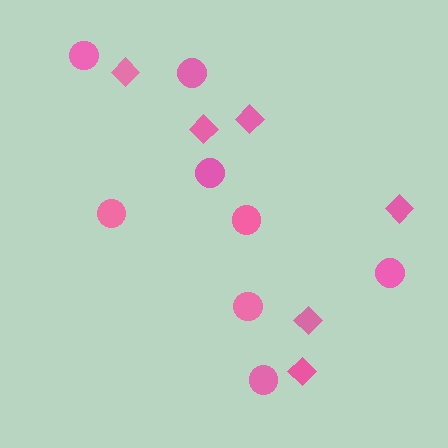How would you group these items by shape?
There are 2 groups: one group of diamonds (6) and one group of circles (8).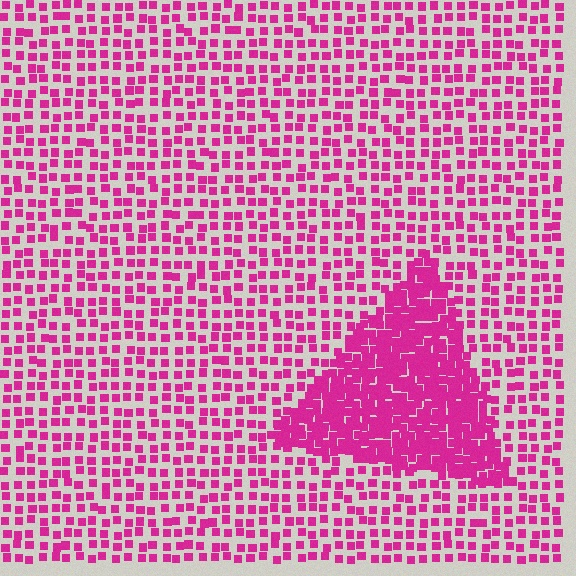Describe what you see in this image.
The image contains small magenta elements arranged at two different densities. A triangle-shaped region is visible where the elements are more densely packed than the surrounding area.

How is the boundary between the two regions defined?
The boundary is defined by a change in element density (approximately 2.4x ratio). All elements are the same color, size, and shape.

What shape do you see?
I see a triangle.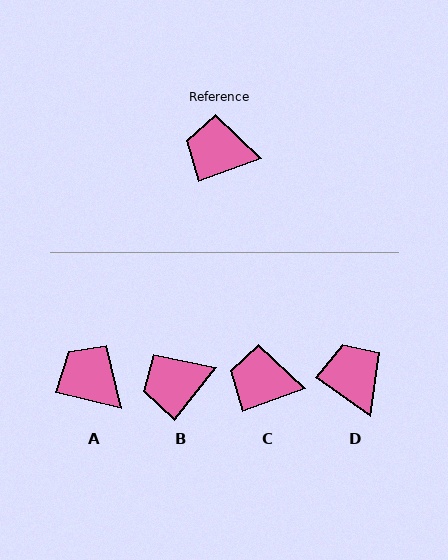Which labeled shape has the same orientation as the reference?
C.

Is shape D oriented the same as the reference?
No, it is off by about 55 degrees.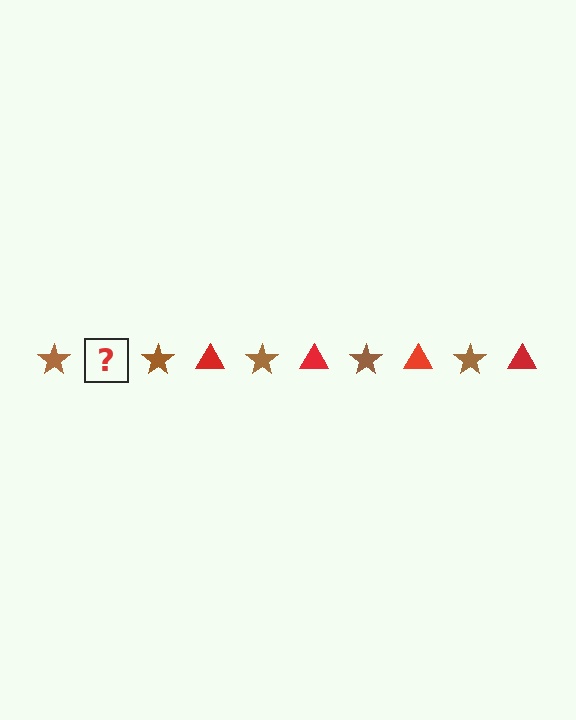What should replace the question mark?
The question mark should be replaced with a red triangle.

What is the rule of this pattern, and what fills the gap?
The rule is that the pattern alternates between brown star and red triangle. The gap should be filled with a red triangle.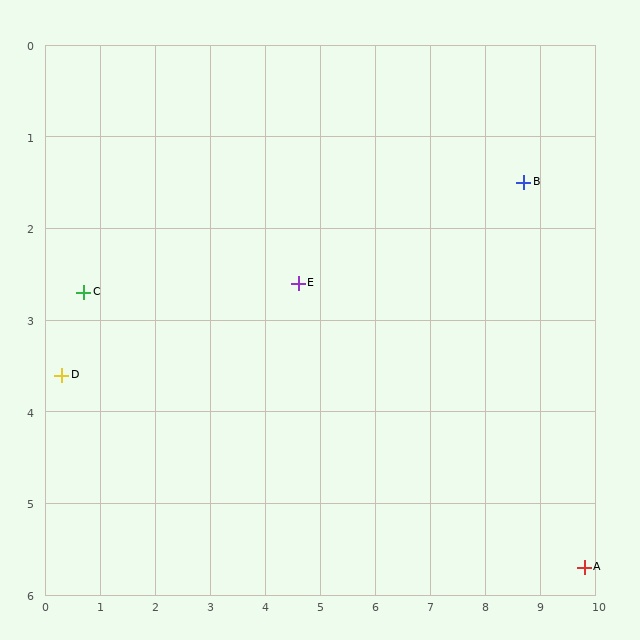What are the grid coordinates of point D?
Point D is at approximately (0.3, 3.6).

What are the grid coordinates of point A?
Point A is at approximately (9.8, 5.7).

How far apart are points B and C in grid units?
Points B and C are about 8.1 grid units apart.